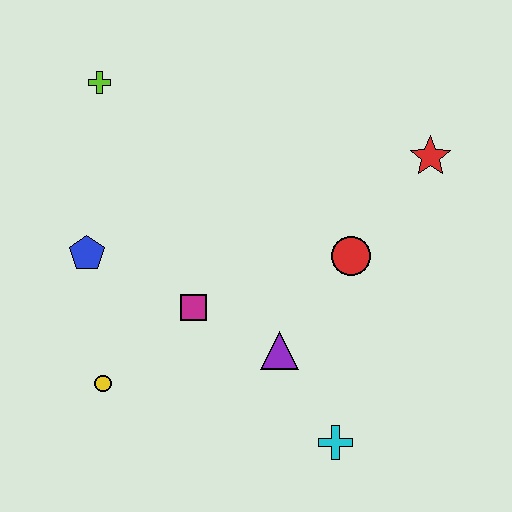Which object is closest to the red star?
The red circle is closest to the red star.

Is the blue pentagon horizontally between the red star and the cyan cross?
No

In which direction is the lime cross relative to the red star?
The lime cross is to the left of the red star.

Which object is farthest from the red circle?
The lime cross is farthest from the red circle.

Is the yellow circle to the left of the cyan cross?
Yes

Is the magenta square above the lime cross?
No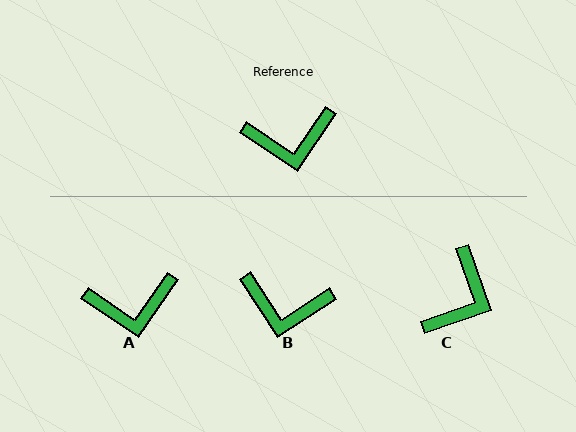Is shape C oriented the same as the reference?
No, it is off by about 53 degrees.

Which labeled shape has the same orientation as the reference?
A.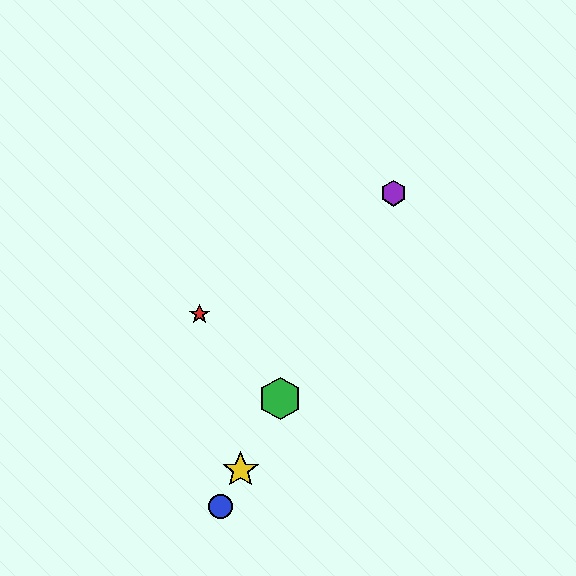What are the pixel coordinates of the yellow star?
The yellow star is at (241, 470).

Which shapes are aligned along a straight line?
The blue circle, the green hexagon, the yellow star, the purple hexagon are aligned along a straight line.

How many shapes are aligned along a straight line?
4 shapes (the blue circle, the green hexagon, the yellow star, the purple hexagon) are aligned along a straight line.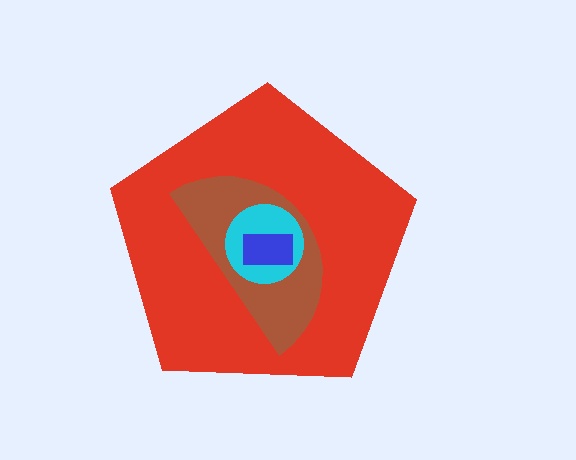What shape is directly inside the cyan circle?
The blue rectangle.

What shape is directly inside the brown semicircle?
The cyan circle.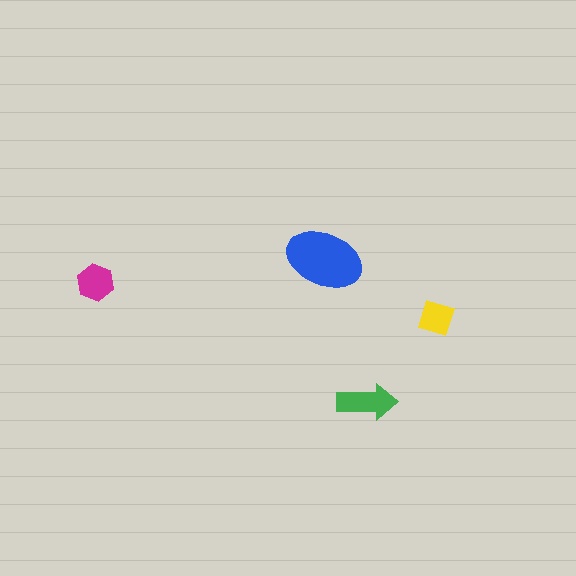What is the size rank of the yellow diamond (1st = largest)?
4th.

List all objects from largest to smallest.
The blue ellipse, the green arrow, the magenta hexagon, the yellow diamond.